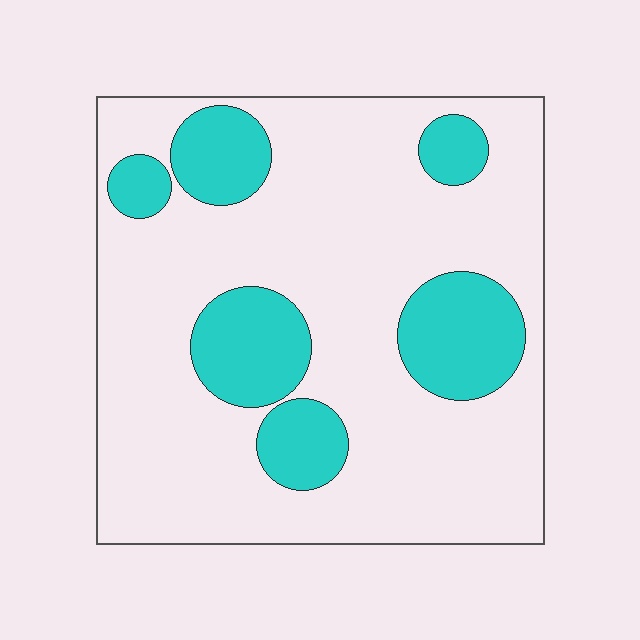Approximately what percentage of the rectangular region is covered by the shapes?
Approximately 25%.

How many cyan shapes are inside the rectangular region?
6.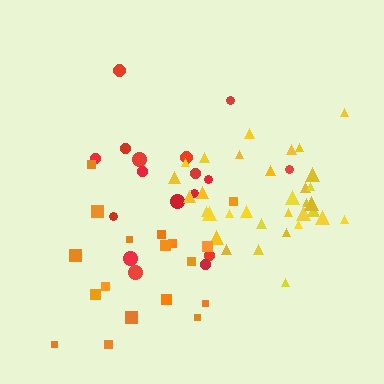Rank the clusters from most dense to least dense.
yellow, red, orange.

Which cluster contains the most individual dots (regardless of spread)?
Yellow (33).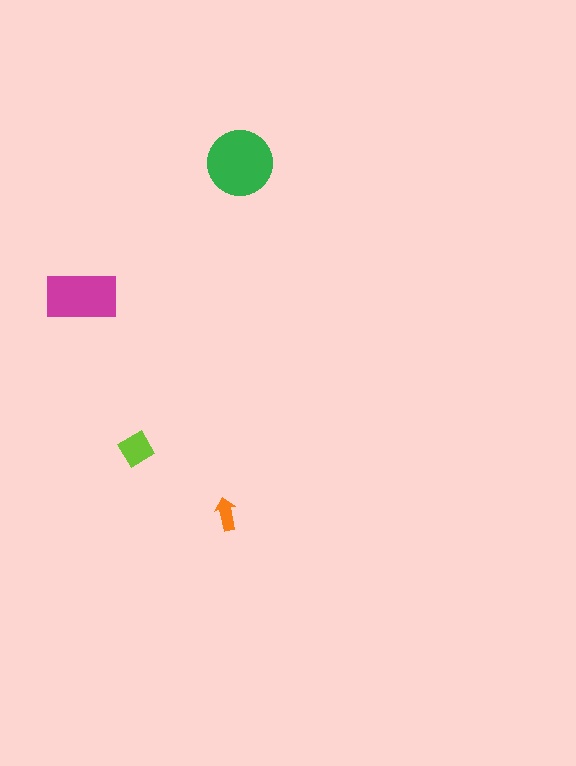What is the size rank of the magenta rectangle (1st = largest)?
2nd.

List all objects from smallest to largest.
The orange arrow, the lime diamond, the magenta rectangle, the green circle.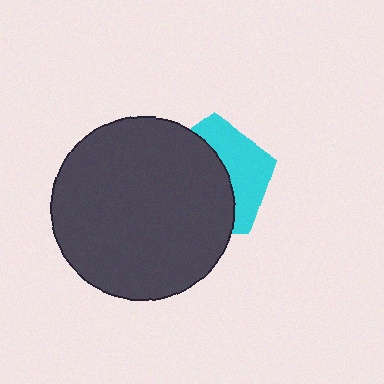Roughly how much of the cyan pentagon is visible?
A small part of it is visible (roughly 40%).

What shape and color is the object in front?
The object in front is a dark gray circle.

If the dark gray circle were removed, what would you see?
You would see the complete cyan pentagon.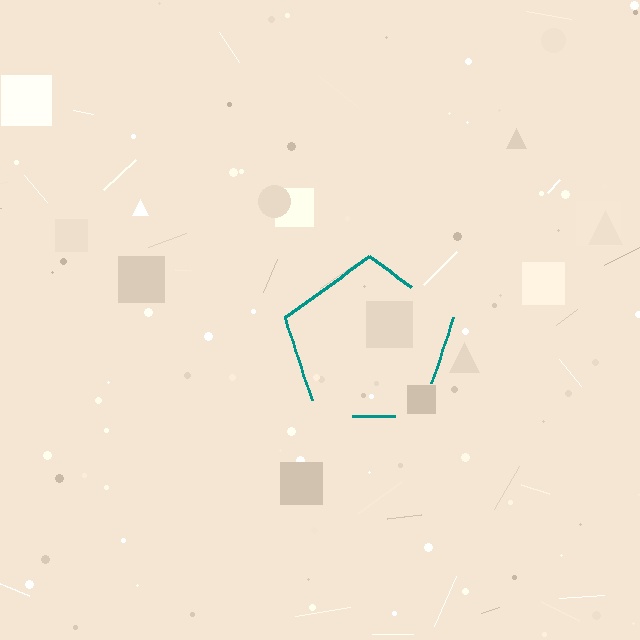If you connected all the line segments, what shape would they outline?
They would outline a pentagon.